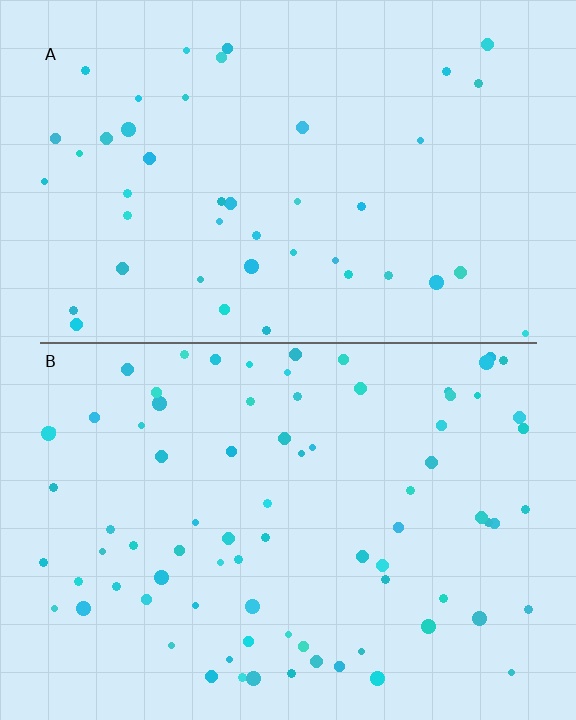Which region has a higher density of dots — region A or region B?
B (the bottom).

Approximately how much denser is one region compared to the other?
Approximately 1.8× — region B over region A.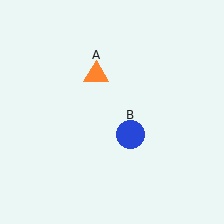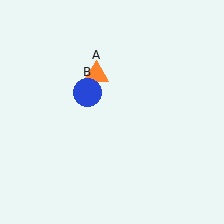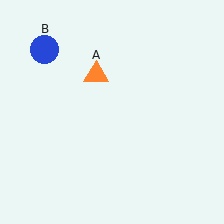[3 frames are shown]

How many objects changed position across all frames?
1 object changed position: blue circle (object B).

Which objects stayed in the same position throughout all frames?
Orange triangle (object A) remained stationary.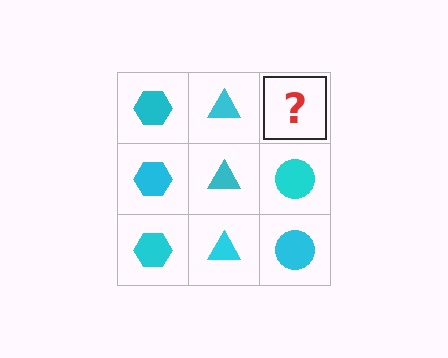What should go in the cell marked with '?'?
The missing cell should contain a cyan circle.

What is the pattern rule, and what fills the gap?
The rule is that each column has a consistent shape. The gap should be filled with a cyan circle.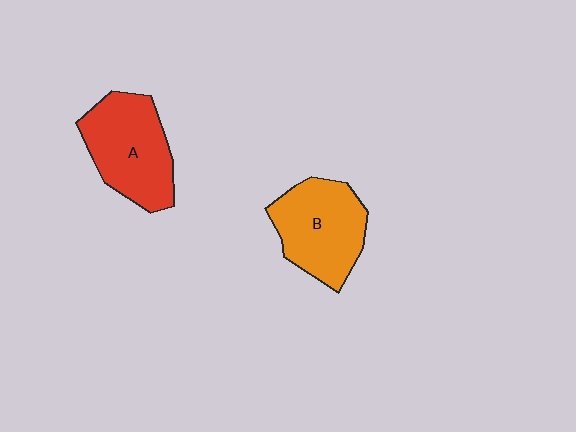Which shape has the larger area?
Shape A (red).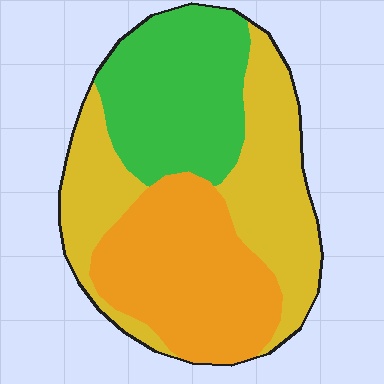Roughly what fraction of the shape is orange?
Orange covers roughly 35% of the shape.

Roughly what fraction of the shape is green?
Green takes up about one third (1/3) of the shape.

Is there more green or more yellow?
Yellow.